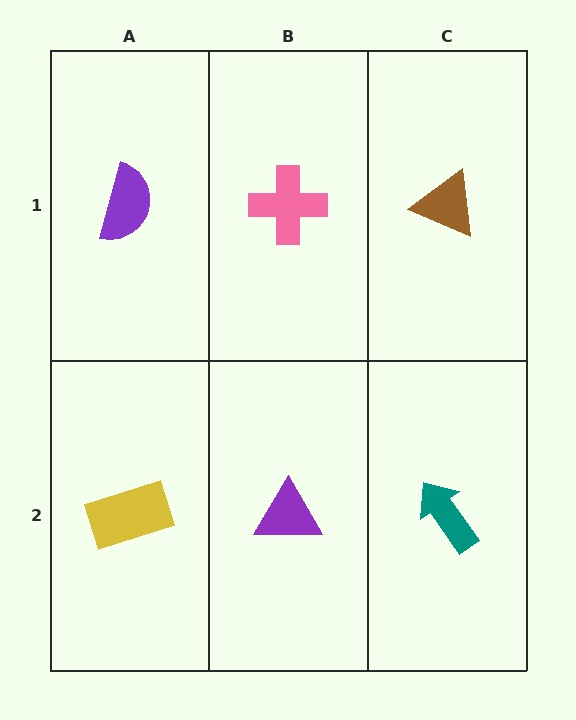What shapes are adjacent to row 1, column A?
A yellow rectangle (row 2, column A), a pink cross (row 1, column B).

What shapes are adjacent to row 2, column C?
A brown triangle (row 1, column C), a purple triangle (row 2, column B).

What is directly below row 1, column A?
A yellow rectangle.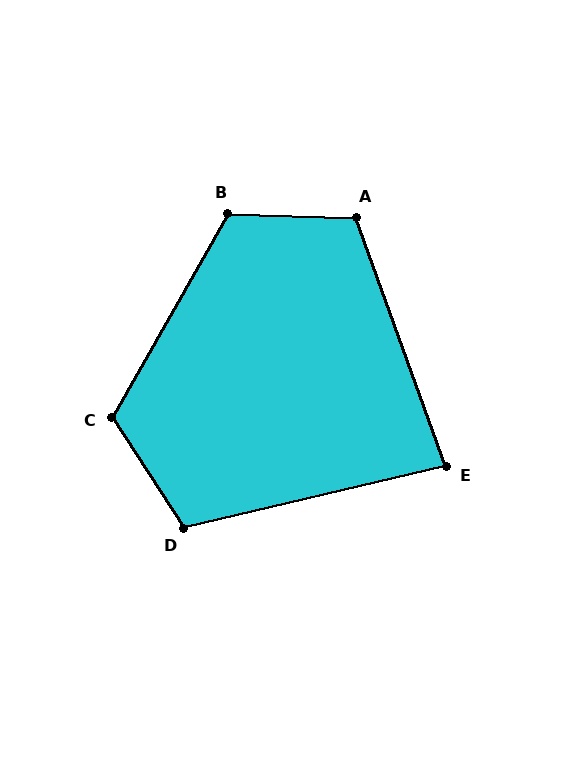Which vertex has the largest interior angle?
B, at approximately 118 degrees.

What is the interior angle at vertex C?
Approximately 118 degrees (obtuse).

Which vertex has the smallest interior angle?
E, at approximately 83 degrees.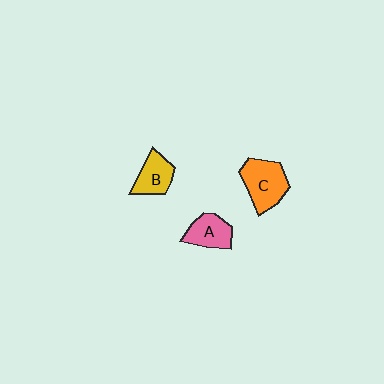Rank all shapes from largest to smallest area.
From largest to smallest: C (orange), A (pink), B (yellow).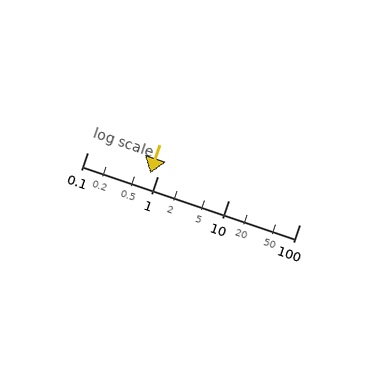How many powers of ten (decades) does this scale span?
The scale spans 3 decades, from 0.1 to 100.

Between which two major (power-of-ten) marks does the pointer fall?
The pointer is between 0.1 and 1.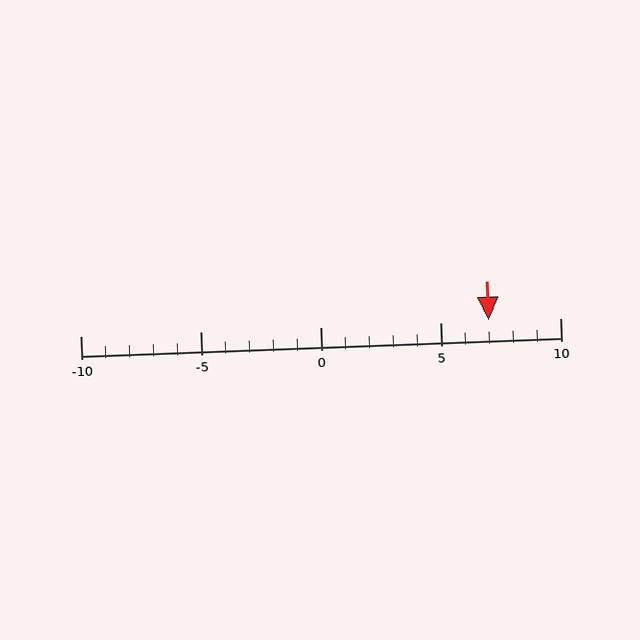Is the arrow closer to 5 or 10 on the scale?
The arrow is closer to 5.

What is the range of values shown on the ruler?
The ruler shows values from -10 to 10.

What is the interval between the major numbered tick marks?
The major tick marks are spaced 5 units apart.